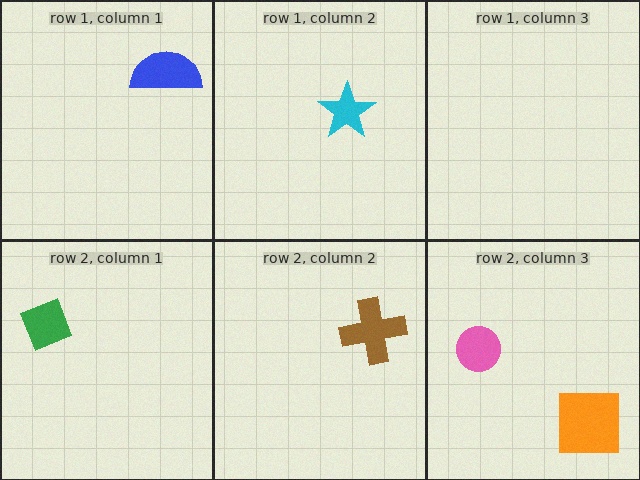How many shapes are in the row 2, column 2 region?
1.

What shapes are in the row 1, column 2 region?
The cyan star.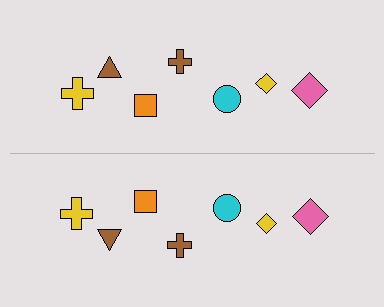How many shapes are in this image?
There are 14 shapes in this image.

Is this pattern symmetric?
Yes, this pattern has bilateral (reflection) symmetry.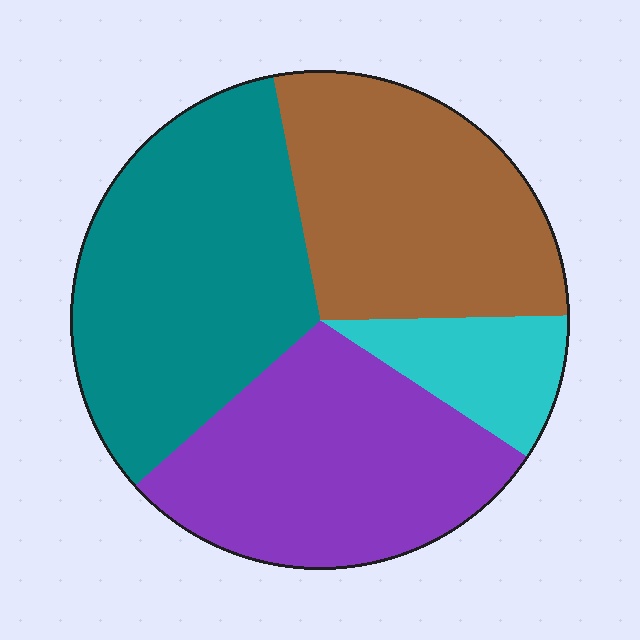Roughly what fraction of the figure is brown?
Brown takes up about one quarter (1/4) of the figure.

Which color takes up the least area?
Cyan, at roughly 10%.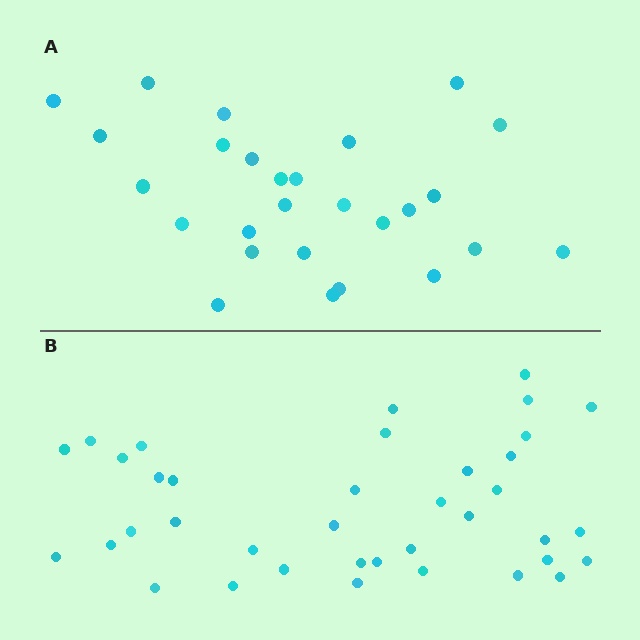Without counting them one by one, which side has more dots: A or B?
Region B (the bottom region) has more dots.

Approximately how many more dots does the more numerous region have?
Region B has roughly 12 or so more dots than region A.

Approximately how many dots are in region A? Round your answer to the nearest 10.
About 30 dots. (The exact count is 27, which rounds to 30.)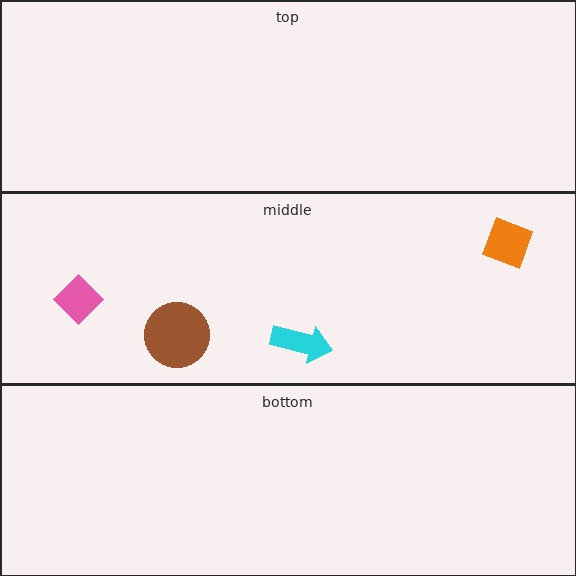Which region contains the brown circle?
The middle region.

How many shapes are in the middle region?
4.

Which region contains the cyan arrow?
The middle region.